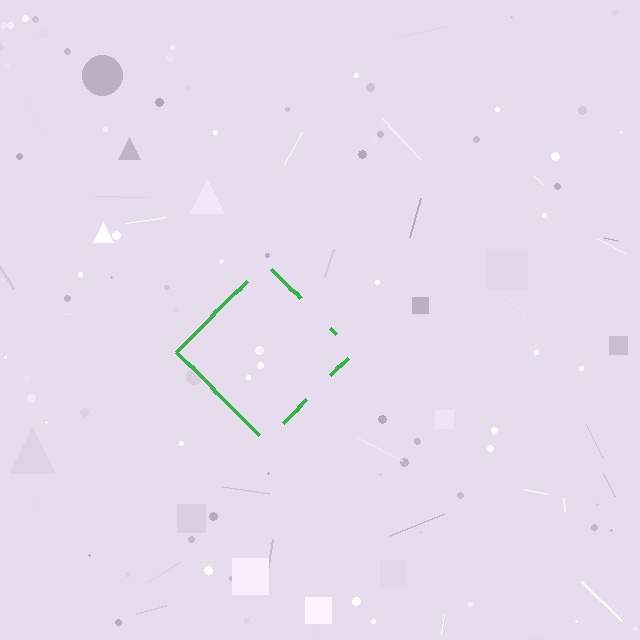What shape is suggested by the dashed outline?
The dashed outline suggests a diamond.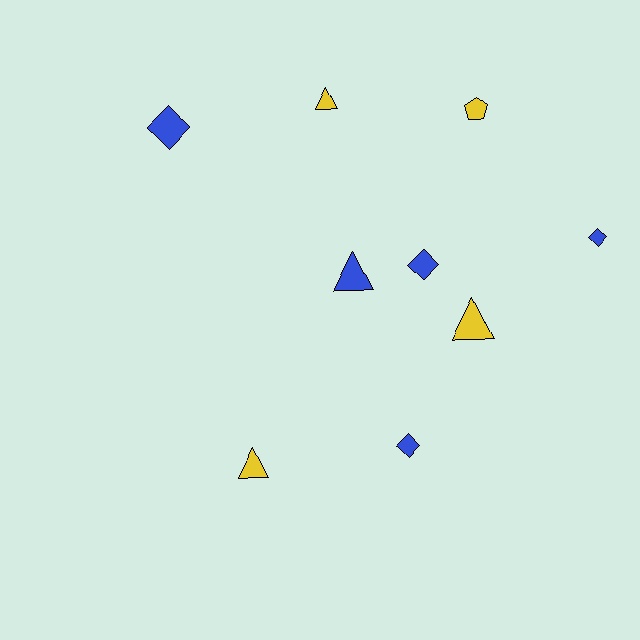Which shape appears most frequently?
Diamond, with 4 objects.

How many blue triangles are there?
There is 1 blue triangle.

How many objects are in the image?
There are 9 objects.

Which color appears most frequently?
Blue, with 5 objects.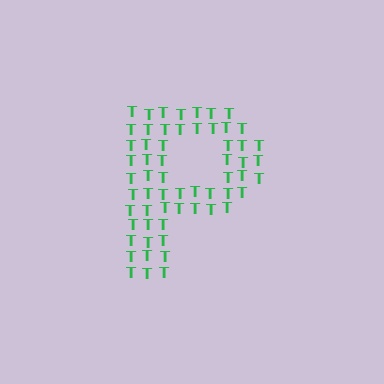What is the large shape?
The large shape is the letter P.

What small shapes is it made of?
It is made of small letter T's.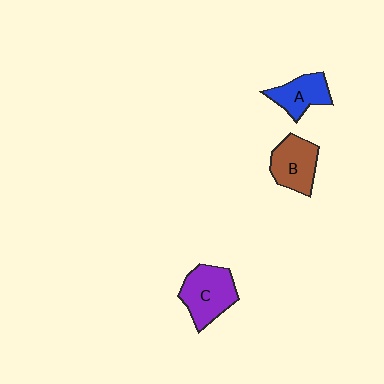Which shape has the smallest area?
Shape A (blue).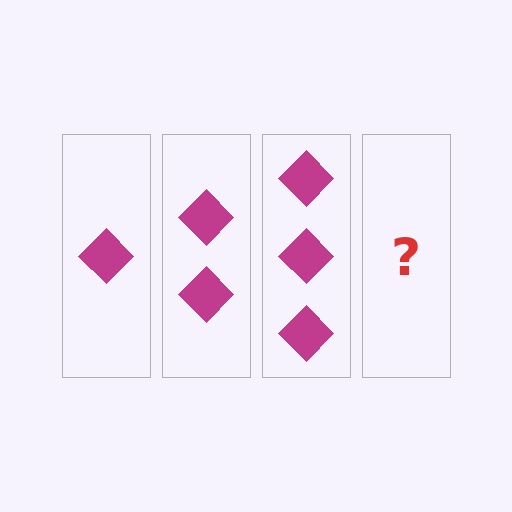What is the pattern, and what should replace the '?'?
The pattern is that each step adds one more diamond. The '?' should be 4 diamonds.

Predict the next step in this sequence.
The next step is 4 diamonds.